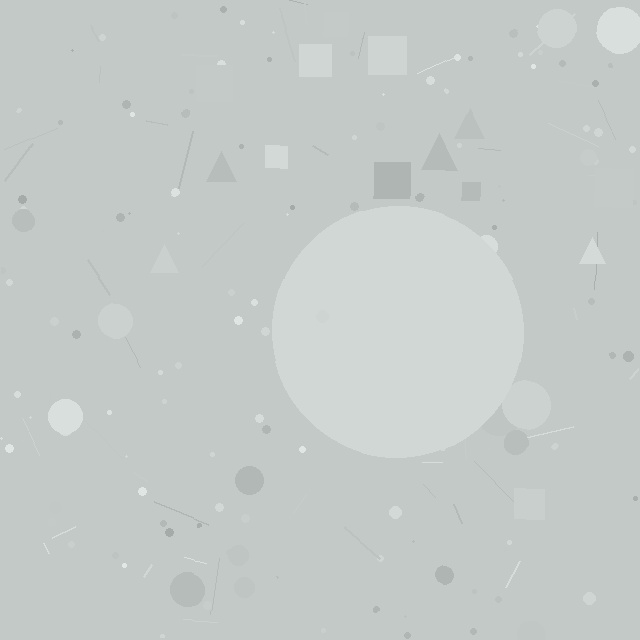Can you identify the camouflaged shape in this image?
The camouflaged shape is a circle.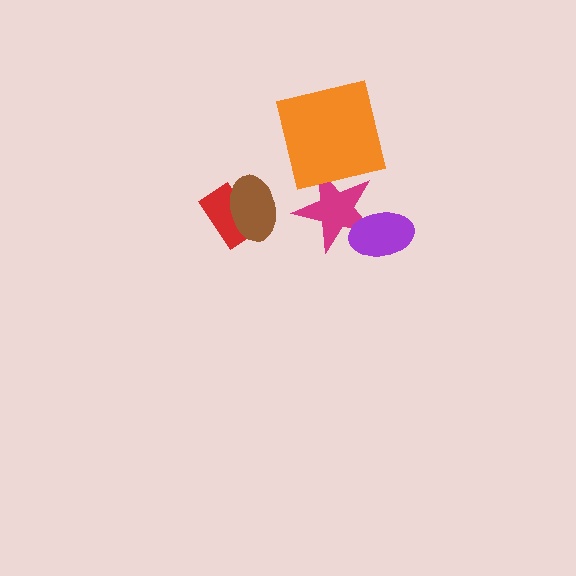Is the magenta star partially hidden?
Yes, it is partially covered by another shape.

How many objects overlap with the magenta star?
2 objects overlap with the magenta star.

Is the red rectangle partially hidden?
Yes, it is partially covered by another shape.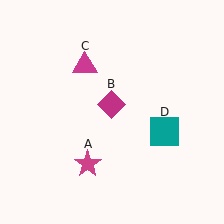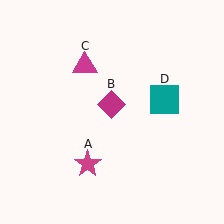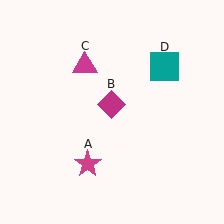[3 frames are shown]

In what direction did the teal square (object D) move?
The teal square (object D) moved up.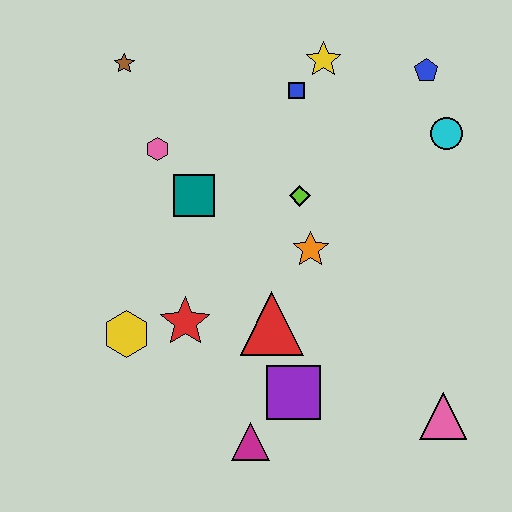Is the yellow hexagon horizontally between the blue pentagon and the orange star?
No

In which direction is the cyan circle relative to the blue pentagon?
The cyan circle is below the blue pentagon.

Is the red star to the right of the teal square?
No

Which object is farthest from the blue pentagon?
The magenta triangle is farthest from the blue pentagon.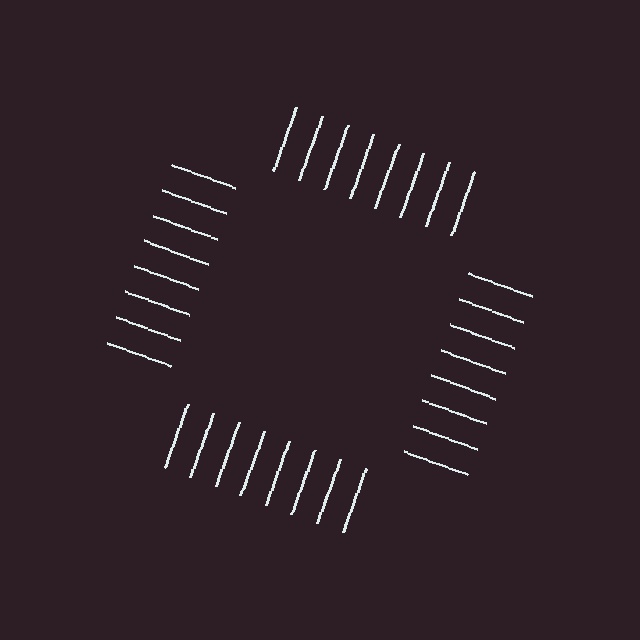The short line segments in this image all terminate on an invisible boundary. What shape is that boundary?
An illusory square — the line segments terminate on its edges but no continuous stroke is drawn.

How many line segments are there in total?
32 — 8 along each of the 4 edges.